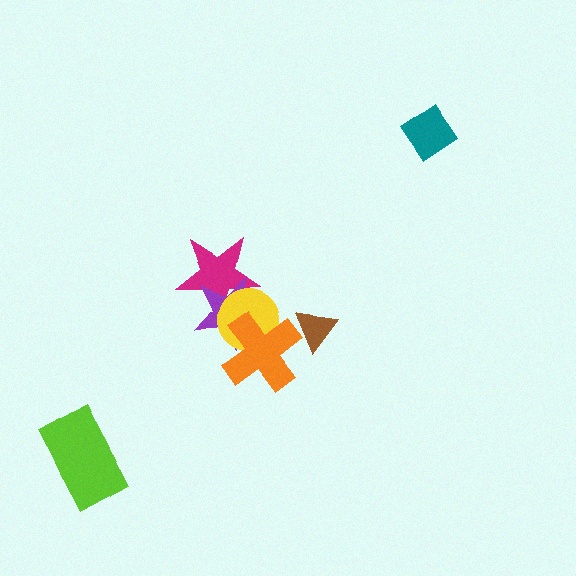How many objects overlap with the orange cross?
3 objects overlap with the orange cross.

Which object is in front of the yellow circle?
The orange cross is in front of the yellow circle.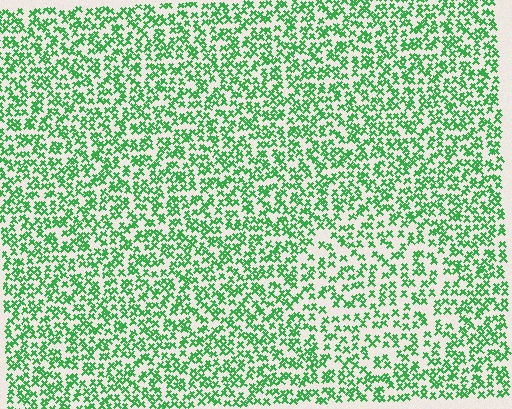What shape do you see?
I see a circle.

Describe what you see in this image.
The image contains small green elements arranged at two different densities. A circle-shaped region is visible where the elements are less densely packed than the surrounding area.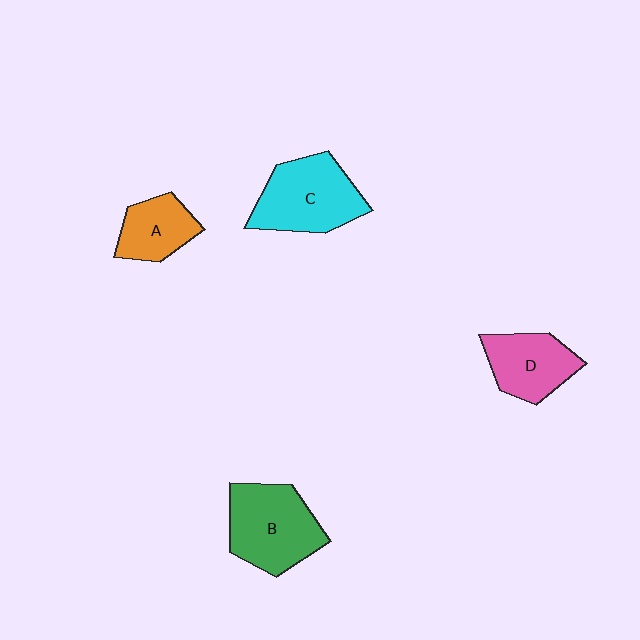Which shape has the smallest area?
Shape A (orange).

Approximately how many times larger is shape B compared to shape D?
Approximately 1.4 times.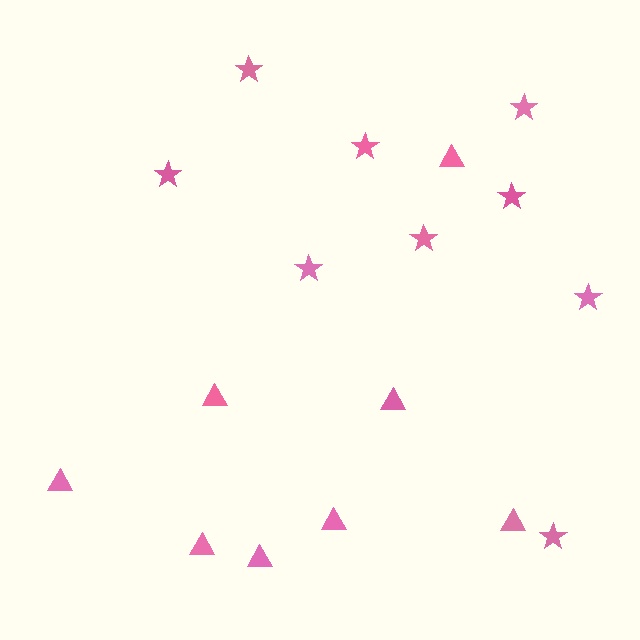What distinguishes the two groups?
There are 2 groups: one group of triangles (8) and one group of stars (9).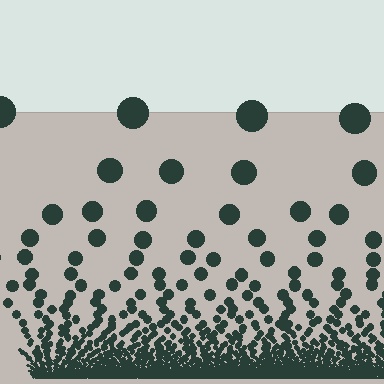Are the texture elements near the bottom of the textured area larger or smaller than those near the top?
Smaller. The gradient is inverted — elements near the bottom are smaller and denser.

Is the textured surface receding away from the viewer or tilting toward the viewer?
The surface appears to tilt toward the viewer. Texture elements get larger and sparser toward the top.